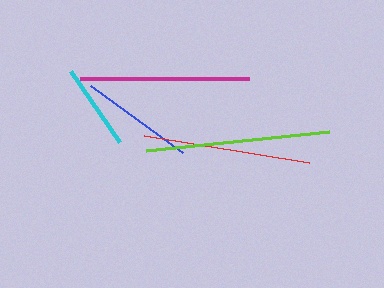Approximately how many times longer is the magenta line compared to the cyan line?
The magenta line is approximately 2.0 times the length of the cyan line.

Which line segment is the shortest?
The cyan line is the shortest at approximately 86 pixels.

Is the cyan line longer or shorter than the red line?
The red line is longer than the cyan line.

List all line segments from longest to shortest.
From longest to shortest: lime, magenta, red, blue, cyan.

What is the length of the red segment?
The red segment is approximately 167 pixels long.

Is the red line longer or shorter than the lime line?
The lime line is longer than the red line.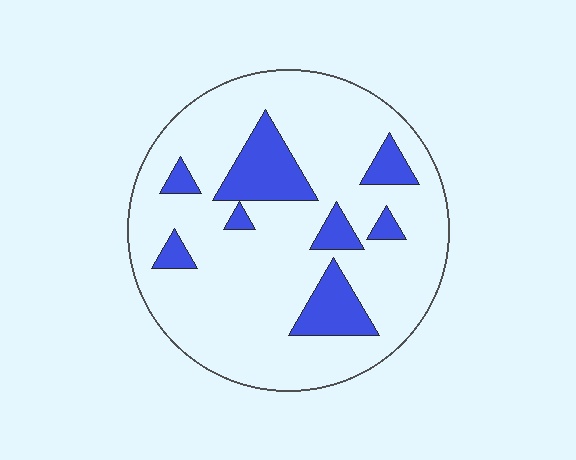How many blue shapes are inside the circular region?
8.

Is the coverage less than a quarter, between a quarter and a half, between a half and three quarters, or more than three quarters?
Less than a quarter.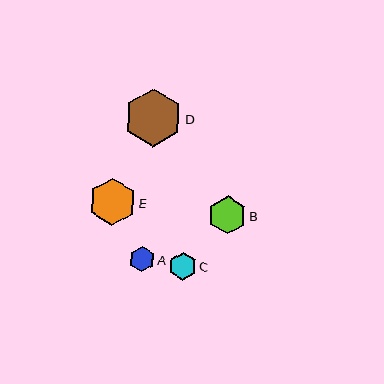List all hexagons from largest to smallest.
From largest to smallest: D, E, B, C, A.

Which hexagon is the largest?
Hexagon D is the largest with a size of approximately 58 pixels.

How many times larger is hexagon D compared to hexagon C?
Hexagon D is approximately 2.1 times the size of hexagon C.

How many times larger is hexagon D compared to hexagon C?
Hexagon D is approximately 2.1 times the size of hexagon C.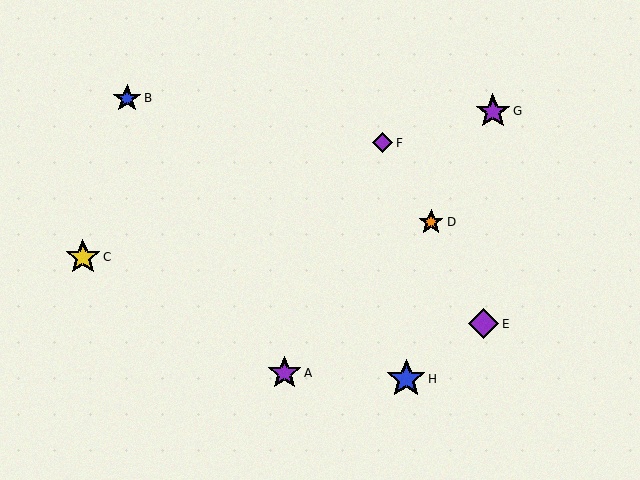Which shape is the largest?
The blue star (labeled H) is the largest.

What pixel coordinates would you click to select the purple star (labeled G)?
Click at (493, 112) to select the purple star G.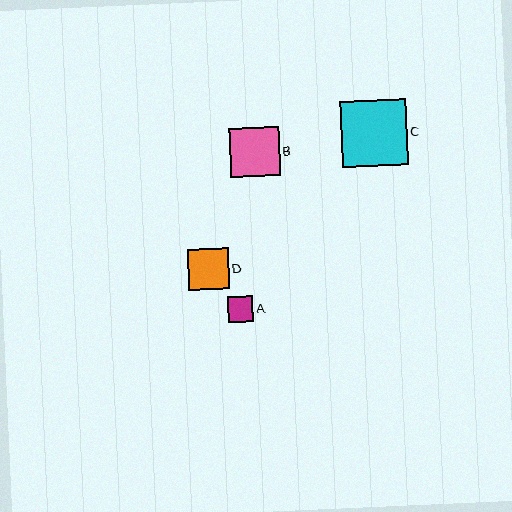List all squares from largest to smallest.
From largest to smallest: C, B, D, A.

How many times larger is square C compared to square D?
Square C is approximately 1.6 times the size of square D.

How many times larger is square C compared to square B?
Square C is approximately 1.3 times the size of square B.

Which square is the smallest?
Square A is the smallest with a size of approximately 25 pixels.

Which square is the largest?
Square C is the largest with a size of approximately 66 pixels.